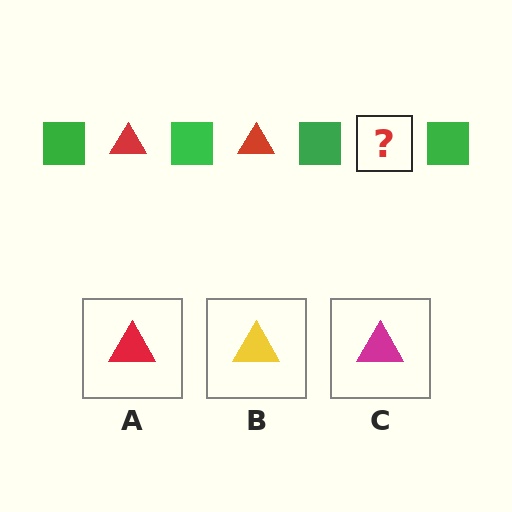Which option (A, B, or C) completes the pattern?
A.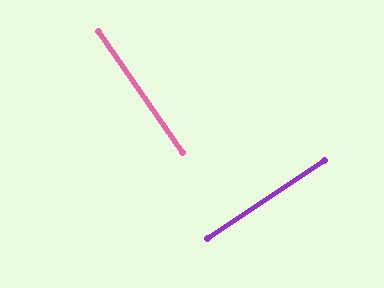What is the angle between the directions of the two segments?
Approximately 89 degrees.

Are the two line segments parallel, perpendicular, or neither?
Perpendicular — they meet at approximately 89°.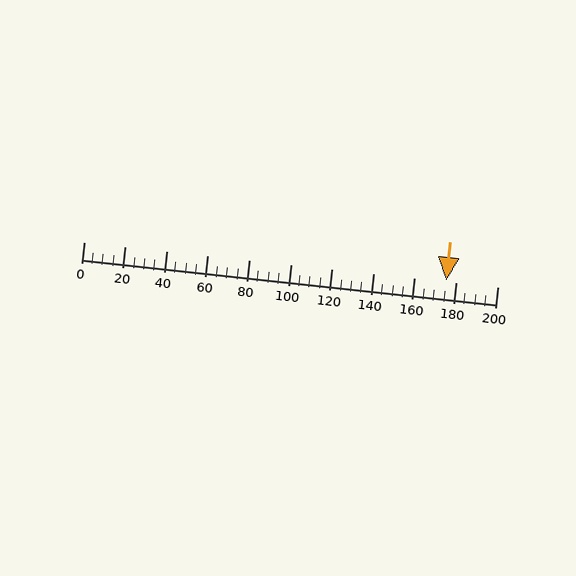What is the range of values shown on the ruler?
The ruler shows values from 0 to 200.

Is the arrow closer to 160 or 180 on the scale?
The arrow is closer to 180.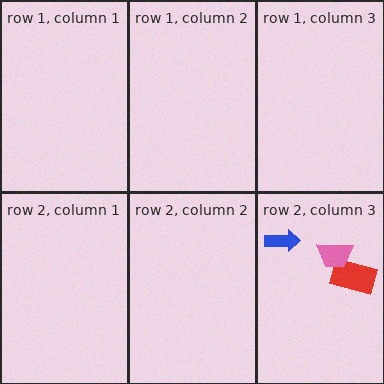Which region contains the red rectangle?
The row 2, column 3 region.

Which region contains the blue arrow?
The row 2, column 3 region.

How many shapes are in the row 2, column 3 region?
3.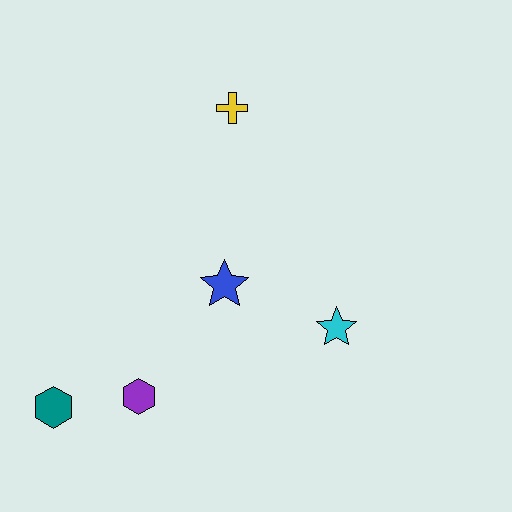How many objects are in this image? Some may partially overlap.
There are 5 objects.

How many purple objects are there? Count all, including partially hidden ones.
There is 1 purple object.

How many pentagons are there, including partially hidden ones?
There are no pentagons.